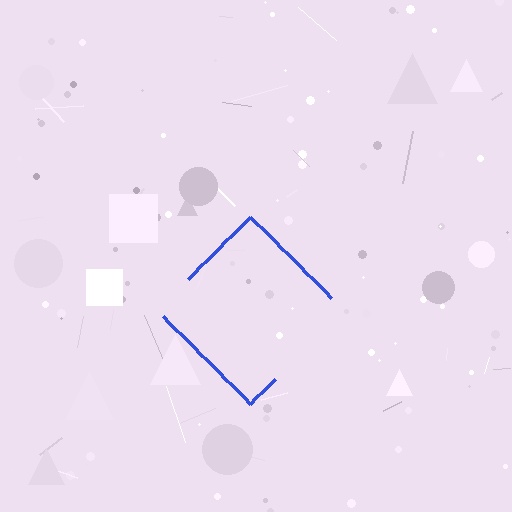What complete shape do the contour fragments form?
The contour fragments form a diamond.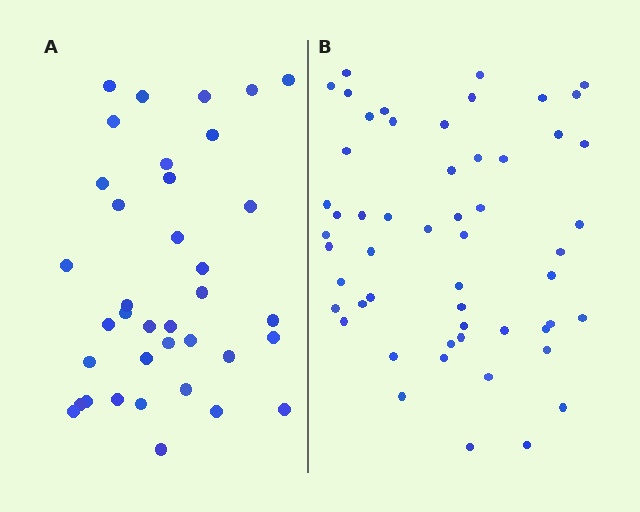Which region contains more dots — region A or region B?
Region B (the right region) has more dots.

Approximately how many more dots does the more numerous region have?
Region B has approximately 15 more dots than region A.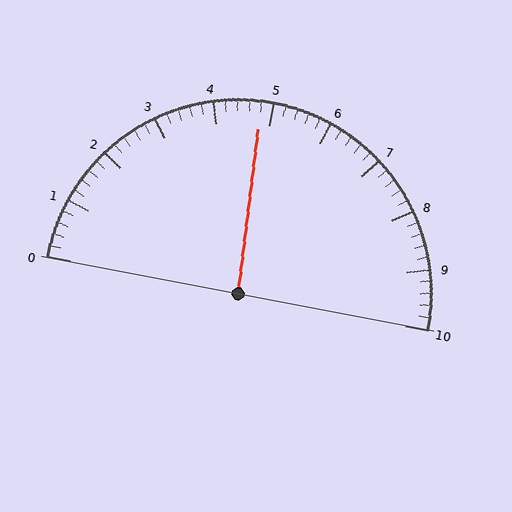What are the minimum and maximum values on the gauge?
The gauge ranges from 0 to 10.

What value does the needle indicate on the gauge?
The needle indicates approximately 4.8.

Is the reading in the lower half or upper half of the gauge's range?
The reading is in the lower half of the range (0 to 10).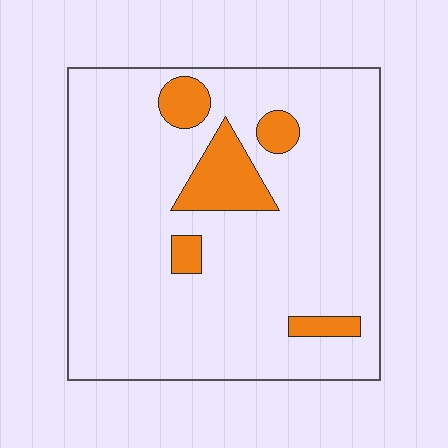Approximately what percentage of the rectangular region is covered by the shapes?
Approximately 10%.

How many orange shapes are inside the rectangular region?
5.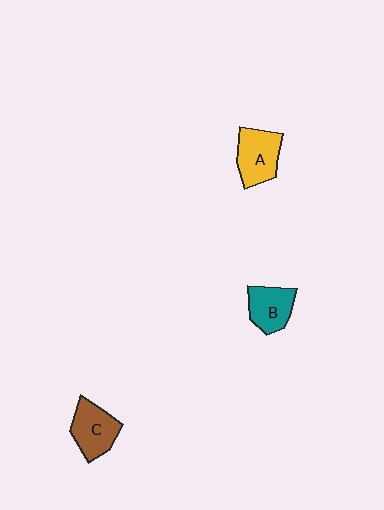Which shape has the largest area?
Shape A (yellow).